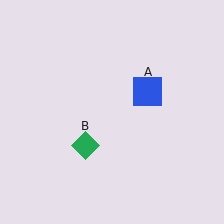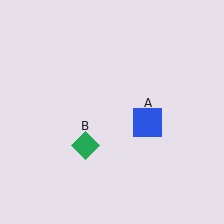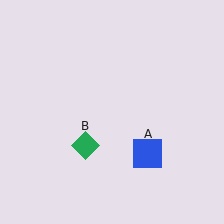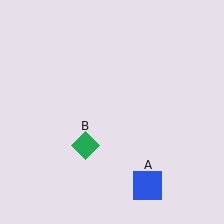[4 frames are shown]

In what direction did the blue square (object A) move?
The blue square (object A) moved down.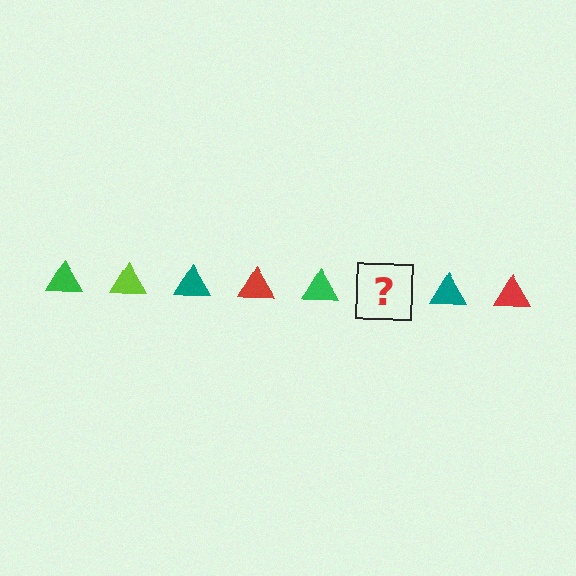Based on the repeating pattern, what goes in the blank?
The blank should be a lime triangle.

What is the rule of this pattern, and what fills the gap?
The rule is that the pattern cycles through green, lime, teal, red triangles. The gap should be filled with a lime triangle.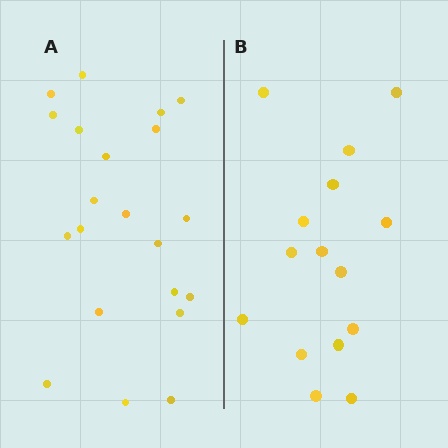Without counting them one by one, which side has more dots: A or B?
Region A (the left region) has more dots.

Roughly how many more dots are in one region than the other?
Region A has about 6 more dots than region B.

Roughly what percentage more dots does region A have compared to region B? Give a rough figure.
About 40% more.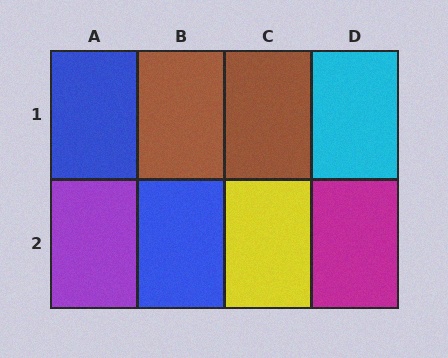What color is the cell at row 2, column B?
Blue.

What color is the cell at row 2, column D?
Magenta.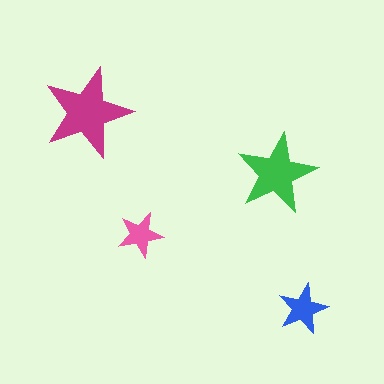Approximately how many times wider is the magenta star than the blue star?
About 2 times wider.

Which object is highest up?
The magenta star is topmost.